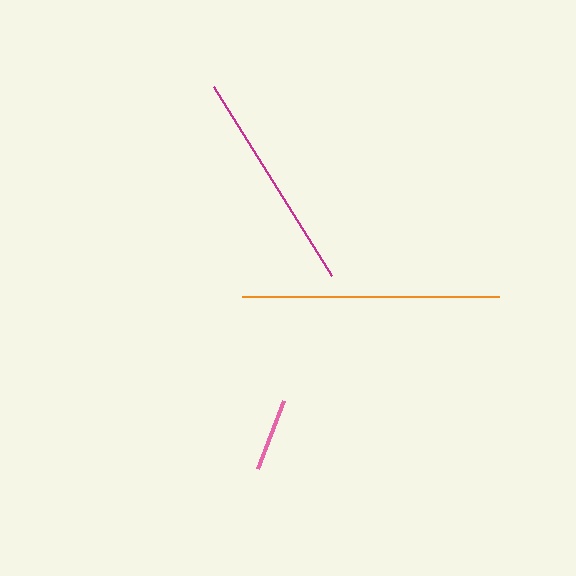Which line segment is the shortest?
The pink line is the shortest at approximately 73 pixels.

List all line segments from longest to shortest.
From longest to shortest: orange, magenta, pink.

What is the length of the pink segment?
The pink segment is approximately 73 pixels long.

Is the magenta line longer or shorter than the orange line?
The orange line is longer than the magenta line.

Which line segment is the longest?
The orange line is the longest at approximately 257 pixels.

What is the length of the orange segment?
The orange segment is approximately 257 pixels long.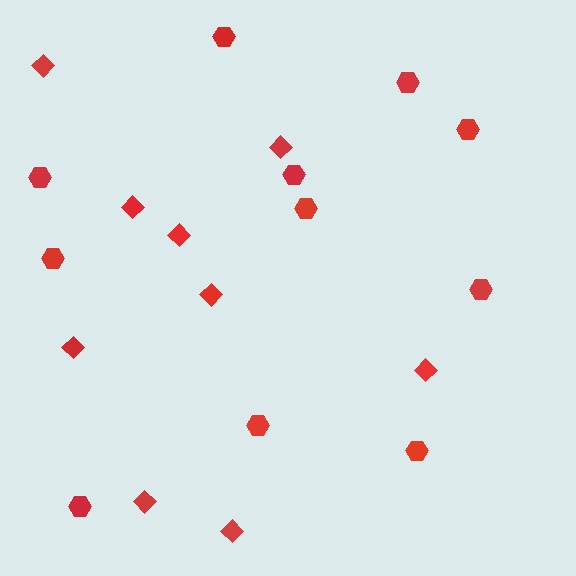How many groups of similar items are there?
There are 2 groups: one group of diamonds (9) and one group of hexagons (11).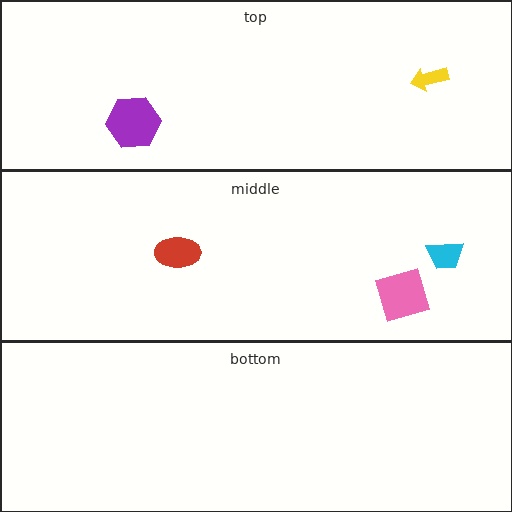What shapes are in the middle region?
The red ellipse, the pink square, the cyan trapezoid.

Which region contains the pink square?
The middle region.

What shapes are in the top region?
The purple hexagon, the yellow arrow.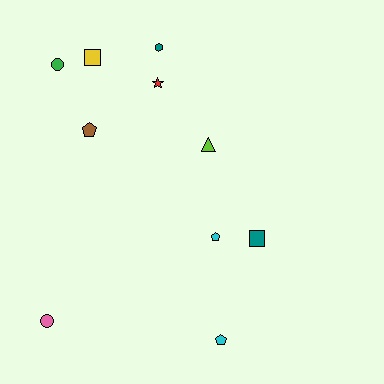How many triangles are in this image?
There is 1 triangle.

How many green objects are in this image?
There is 1 green object.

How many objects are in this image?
There are 10 objects.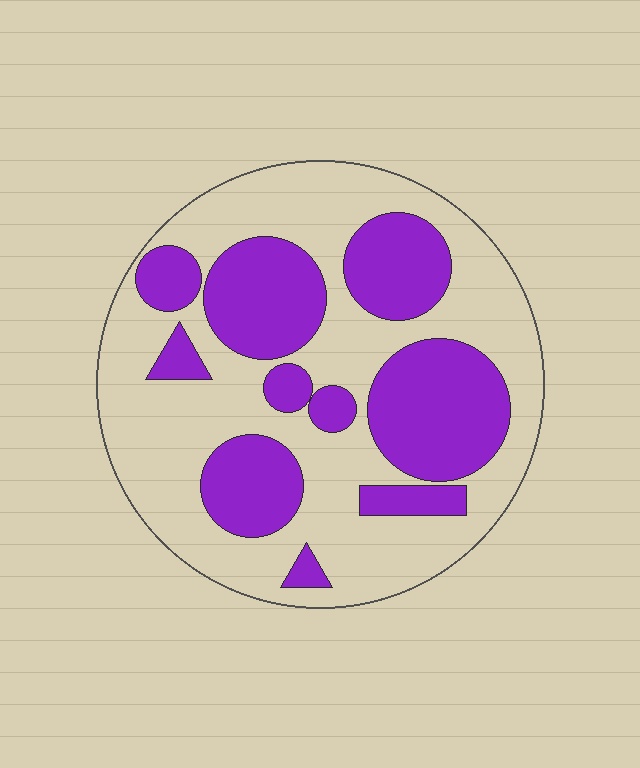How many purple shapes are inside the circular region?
10.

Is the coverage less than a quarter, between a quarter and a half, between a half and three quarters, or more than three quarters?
Between a quarter and a half.